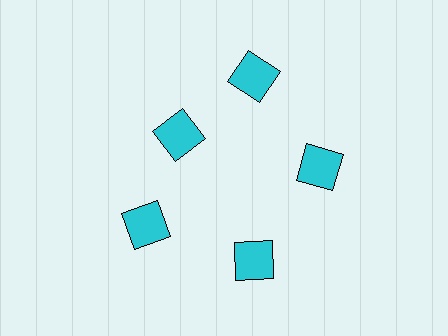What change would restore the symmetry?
The symmetry would be restored by moving it outward, back onto the ring so that all 5 squares sit at equal angles and equal distance from the center.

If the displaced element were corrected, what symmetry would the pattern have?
It would have 5-fold rotational symmetry — the pattern would map onto itself every 72 degrees.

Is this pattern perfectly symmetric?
No. The 5 cyan squares are arranged in a ring, but one element near the 10 o'clock position is pulled inward toward the center, breaking the 5-fold rotational symmetry.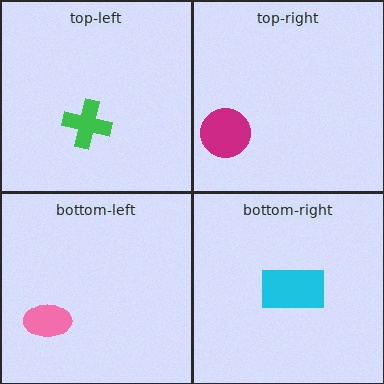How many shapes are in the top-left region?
1.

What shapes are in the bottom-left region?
The pink ellipse.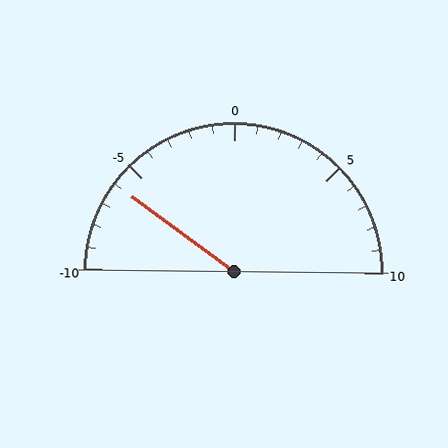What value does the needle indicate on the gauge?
The needle indicates approximately -6.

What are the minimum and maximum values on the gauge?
The gauge ranges from -10 to 10.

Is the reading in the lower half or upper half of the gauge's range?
The reading is in the lower half of the range (-10 to 10).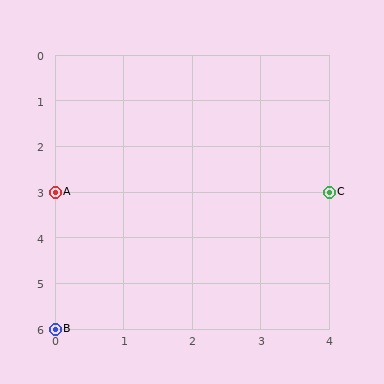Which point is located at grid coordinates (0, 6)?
Point B is at (0, 6).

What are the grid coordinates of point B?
Point B is at grid coordinates (0, 6).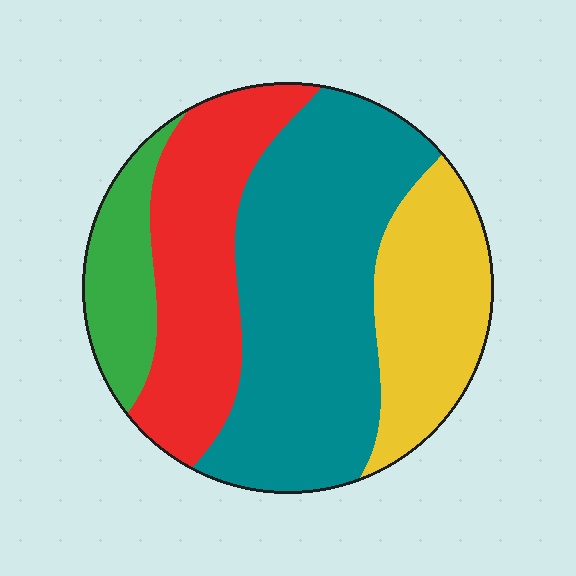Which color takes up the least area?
Green, at roughly 10%.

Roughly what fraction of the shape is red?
Red covers 25% of the shape.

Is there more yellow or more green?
Yellow.